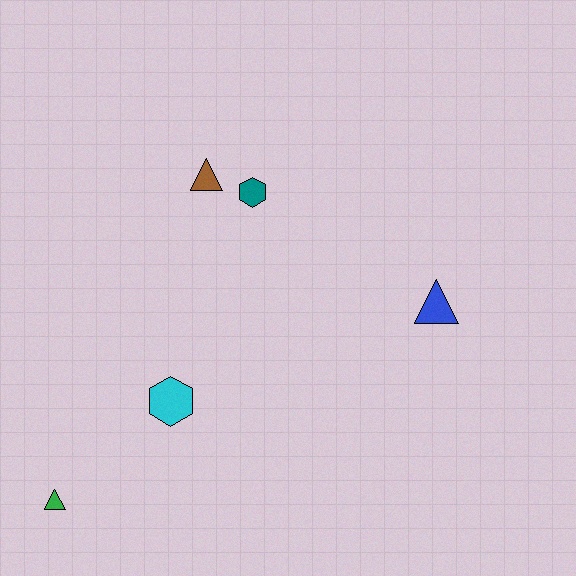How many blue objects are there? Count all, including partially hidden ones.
There is 1 blue object.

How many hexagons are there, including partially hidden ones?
There are 2 hexagons.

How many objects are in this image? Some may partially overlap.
There are 5 objects.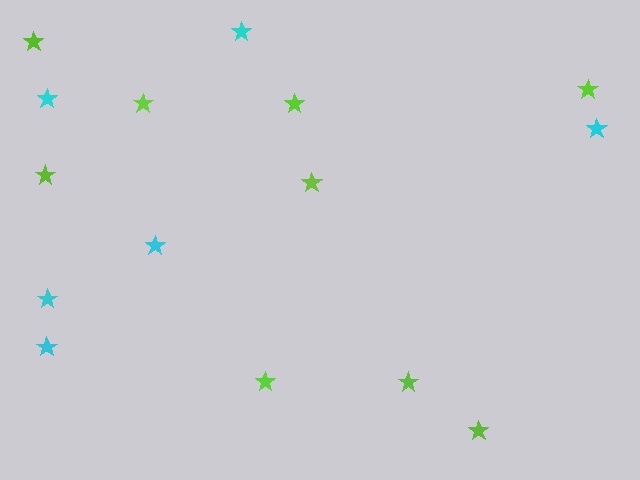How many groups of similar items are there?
There are 2 groups: one group of cyan stars (6) and one group of lime stars (9).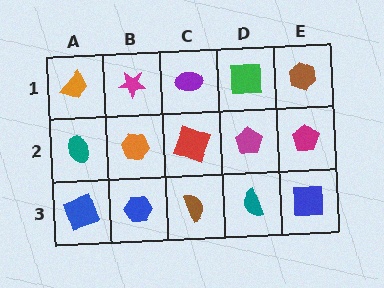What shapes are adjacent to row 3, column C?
A red square (row 2, column C), a blue hexagon (row 3, column B), a teal semicircle (row 3, column D).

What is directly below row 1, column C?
A red square.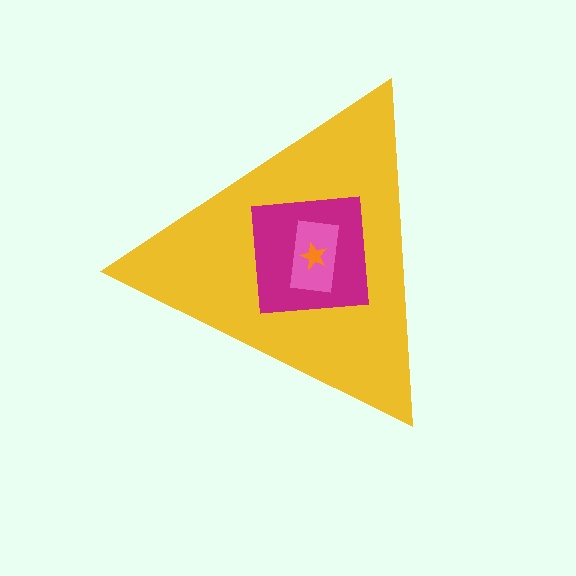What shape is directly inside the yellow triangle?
The magenta square.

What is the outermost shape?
The yellow triangle.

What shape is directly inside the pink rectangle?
The orange star.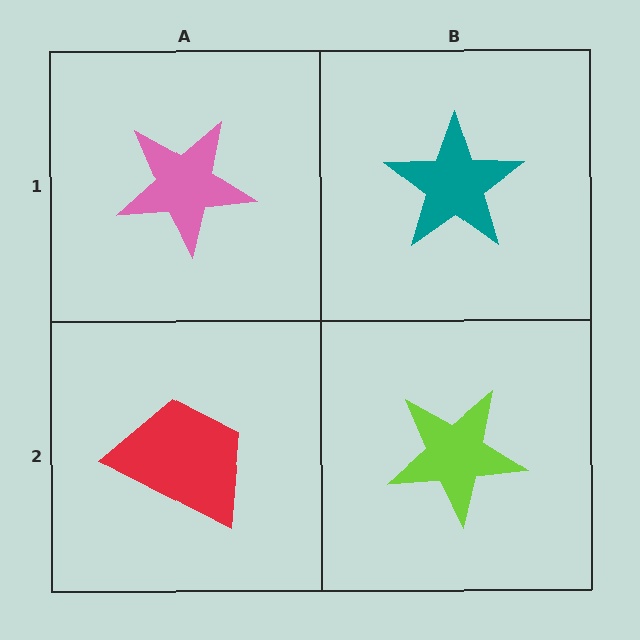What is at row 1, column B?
A teal star.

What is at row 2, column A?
A red trapezoid.